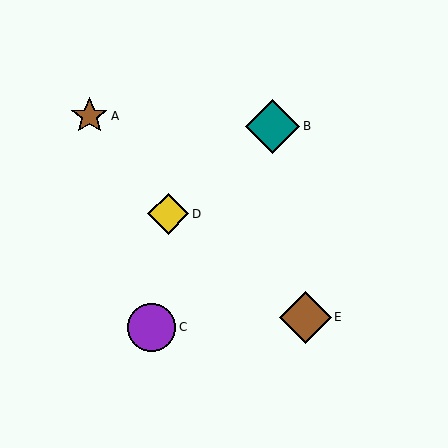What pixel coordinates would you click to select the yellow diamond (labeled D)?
Click at (168, 214) to select the yellow diamond D.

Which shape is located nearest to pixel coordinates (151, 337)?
The purple circle (labeled C) at (152, 327) is nearest to that location.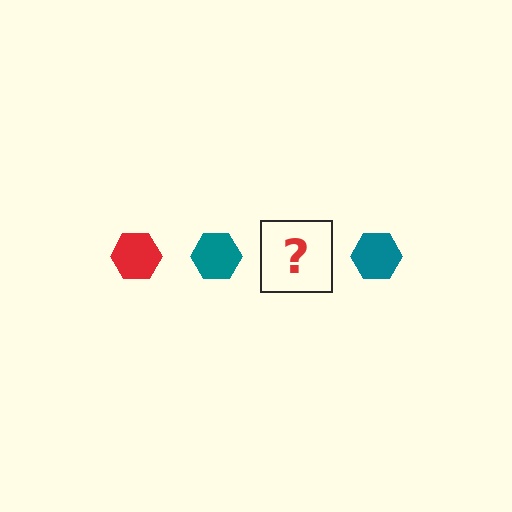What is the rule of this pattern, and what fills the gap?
The rule is that the pattern cycles through red, teal hexagons. The gap should be filled with a red hexagon.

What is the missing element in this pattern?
The missing element is a red hexagon.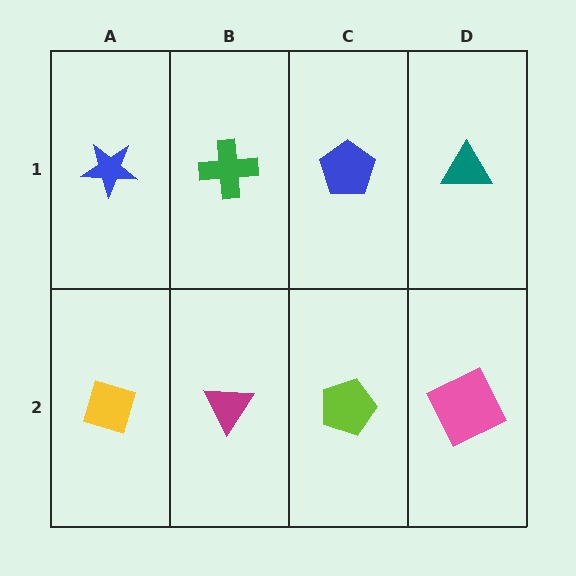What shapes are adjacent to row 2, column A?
A blue star (row 1, column A), a magenta triangle (row 2, column B).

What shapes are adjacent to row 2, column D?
A teal triangle (row 1, column D), a lime pentagon (row 2, column C).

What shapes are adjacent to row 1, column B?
A magenta triangle (row 2, column B), a blue star (row 1, column A), a blue pentagon (row 1, column C).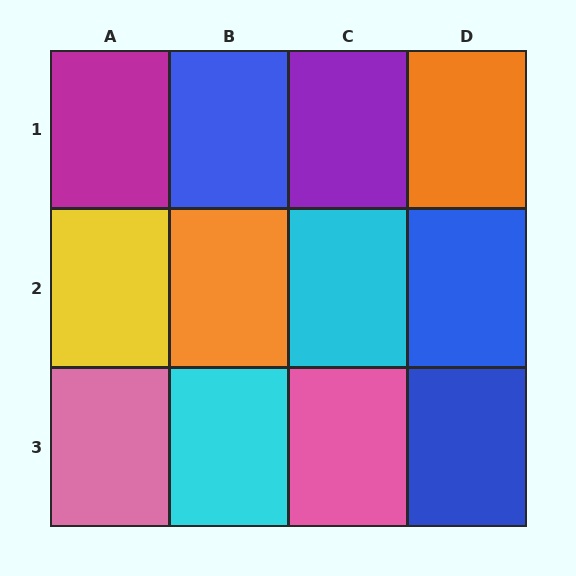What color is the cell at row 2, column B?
Orange.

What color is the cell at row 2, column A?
Yellow.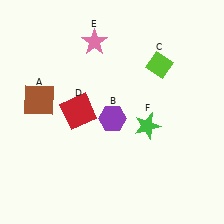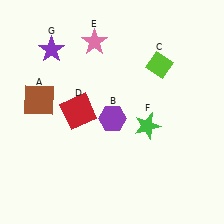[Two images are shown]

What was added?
A purple star (G) was added in Image 2.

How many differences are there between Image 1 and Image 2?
There is 1 difference between the two images.